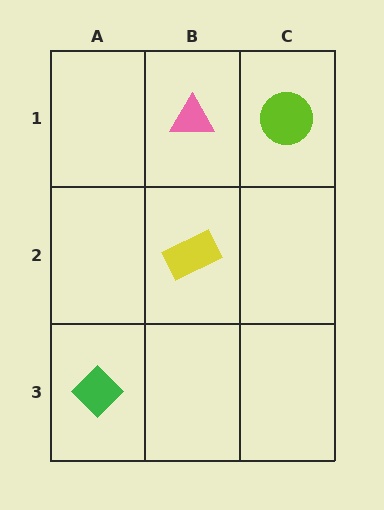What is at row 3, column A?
A green diamond.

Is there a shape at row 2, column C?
No, that cell is empty.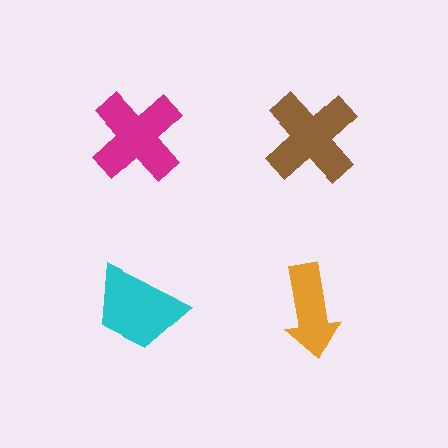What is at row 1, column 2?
A brown cross.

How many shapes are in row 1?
2 shapes.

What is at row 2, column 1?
A cyan trapezoid.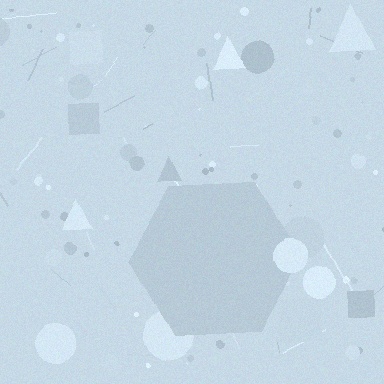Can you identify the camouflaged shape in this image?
The camouflaged shape is a hexagon.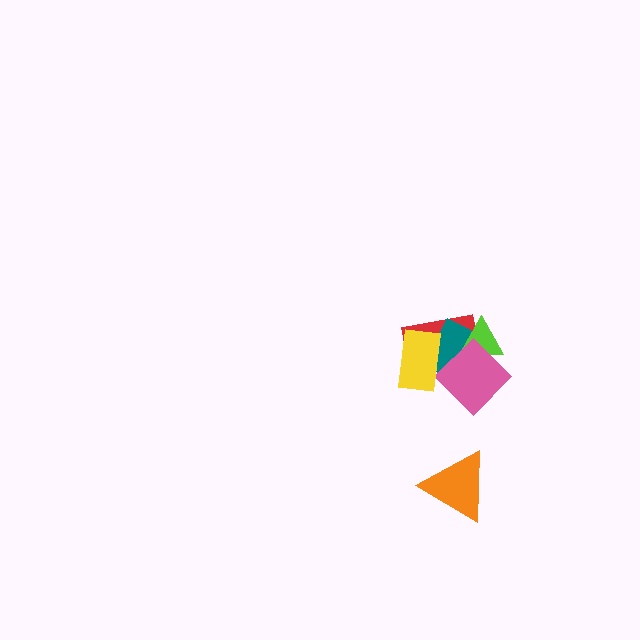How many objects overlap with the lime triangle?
3 objects overlap with the lime triangle.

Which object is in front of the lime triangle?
The pink diamond is in front of the lime triangle.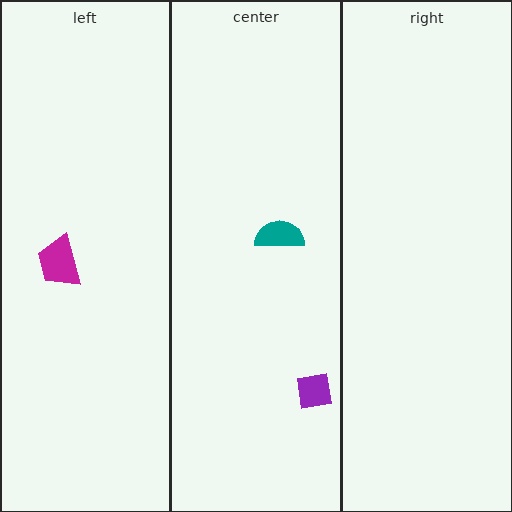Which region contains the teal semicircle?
The center region.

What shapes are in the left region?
The magenta trapezoid.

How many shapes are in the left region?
1.